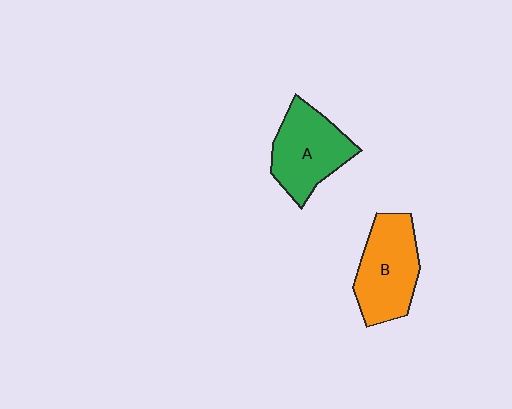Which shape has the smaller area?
Shape A (green).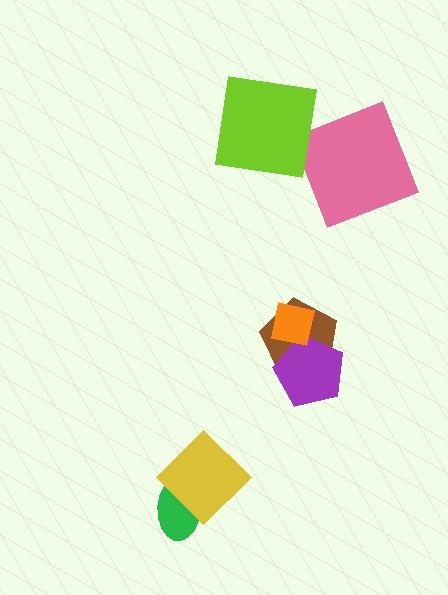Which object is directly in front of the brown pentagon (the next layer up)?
The purple pentagon is directly in front of the brown pentagon.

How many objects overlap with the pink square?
0 objects overlap with the pink square.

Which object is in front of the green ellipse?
The yellow diamond is in front of the green ellipse.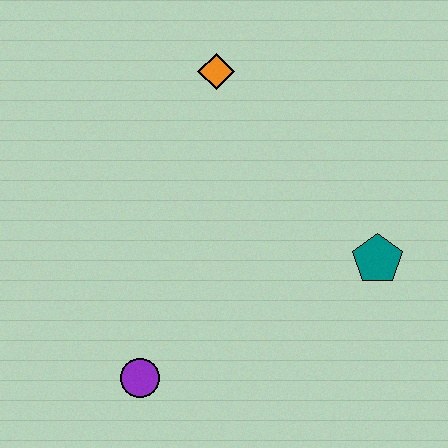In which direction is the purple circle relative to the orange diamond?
The purple circle is below the orange diamond.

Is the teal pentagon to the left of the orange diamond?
No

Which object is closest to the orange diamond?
The teal pentagon is closest to the orange diamond.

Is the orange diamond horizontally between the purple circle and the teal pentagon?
Yes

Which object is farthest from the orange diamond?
The purple circle is farthest from the orange diamond.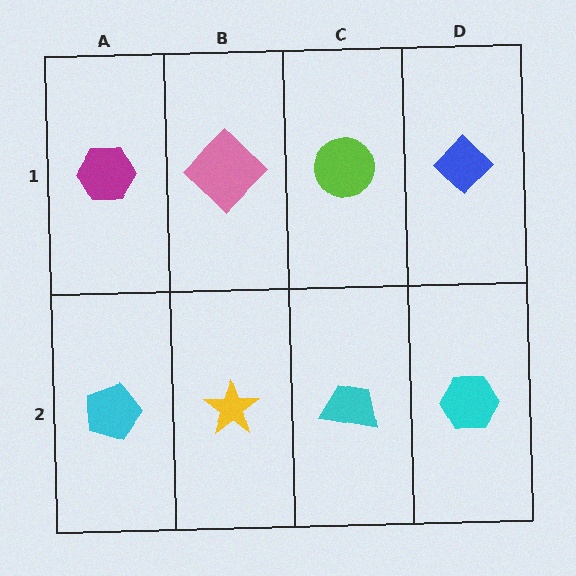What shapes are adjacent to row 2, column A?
A magenta hexagon (row 1, column A), a yellow star (row 2, column B).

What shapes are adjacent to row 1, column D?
A cyan hexagon (row 2, column D), a lime circle (row 1, column C).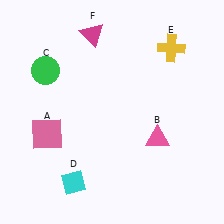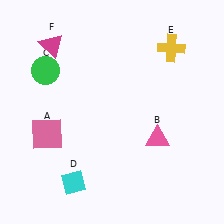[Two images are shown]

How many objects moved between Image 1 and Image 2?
1 object moved between the two images.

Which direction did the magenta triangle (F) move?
The magenta triangle (F) moved left.